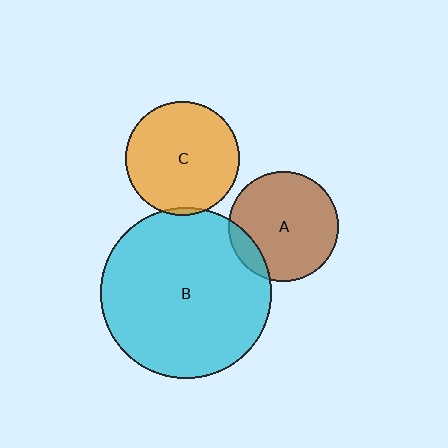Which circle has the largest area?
Circle B (cyan).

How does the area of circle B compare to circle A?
Approximately 2.4 times.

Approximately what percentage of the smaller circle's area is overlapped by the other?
Approximately 5%.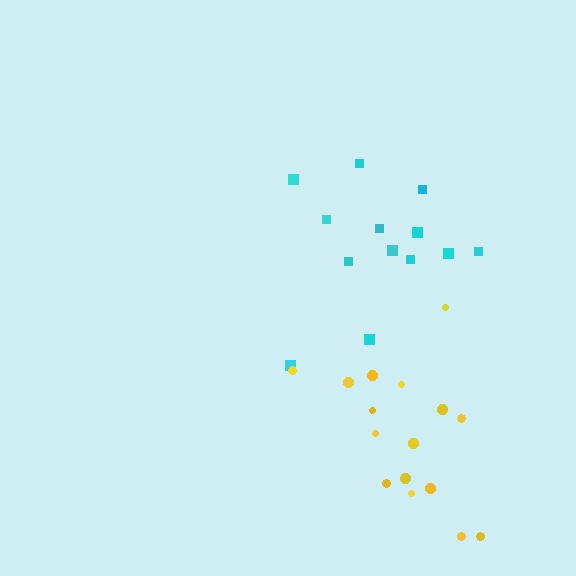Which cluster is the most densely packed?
Yellow.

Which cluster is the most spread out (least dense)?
Cyan.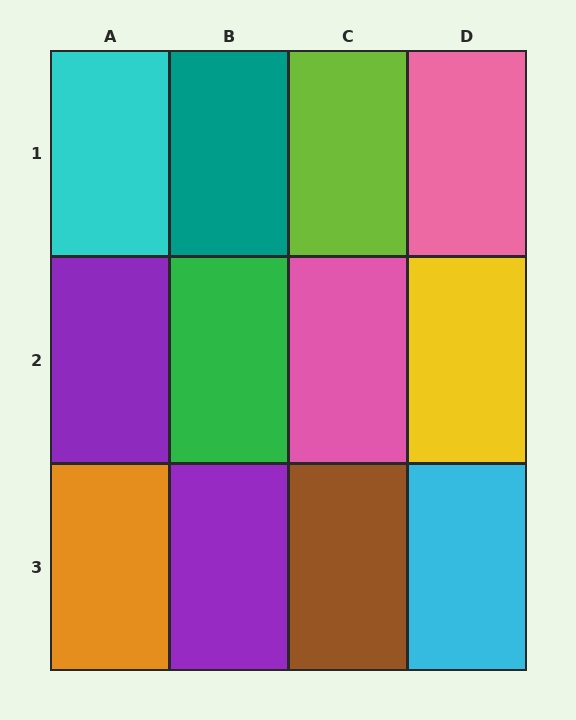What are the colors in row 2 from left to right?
Purple, green, pink, yellow.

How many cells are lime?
1 cell is lime.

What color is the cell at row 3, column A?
Orange.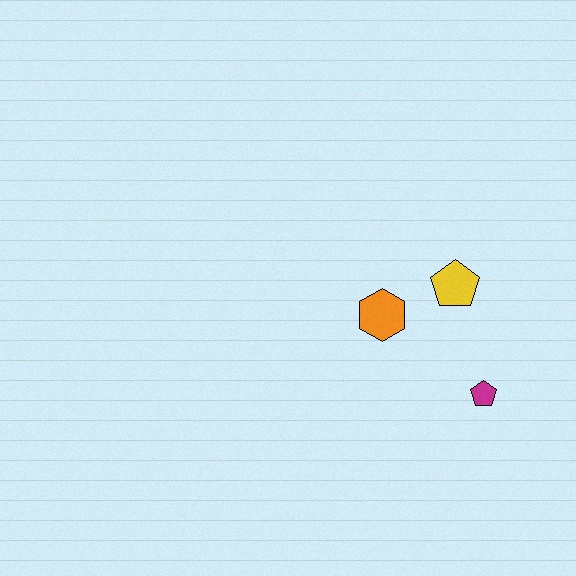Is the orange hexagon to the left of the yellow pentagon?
Yes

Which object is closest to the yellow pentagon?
The orange hexagon is closest to the yellow pentagon.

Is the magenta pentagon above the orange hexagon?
No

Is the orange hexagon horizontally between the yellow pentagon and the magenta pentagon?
No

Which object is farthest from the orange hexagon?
The magenta pentagon is farthest from the orange hexagon.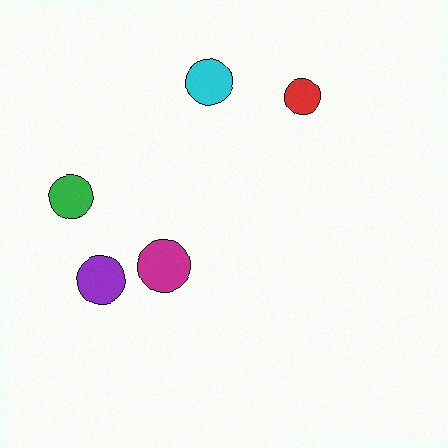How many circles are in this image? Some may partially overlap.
There are 5 circles.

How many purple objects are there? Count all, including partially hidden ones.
There is 1 purple object.